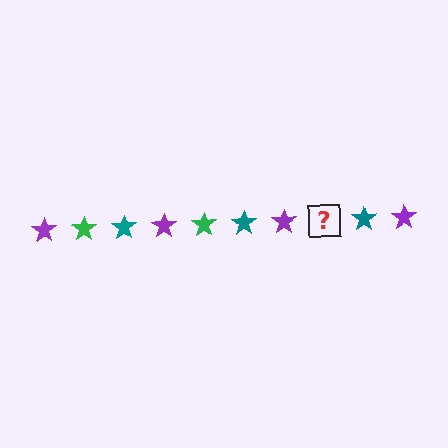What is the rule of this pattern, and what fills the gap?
The rule is that the pattern cycles through purple, green, teal stars. The gap should be filled with a green star.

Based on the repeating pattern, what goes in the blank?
The blank should be a green star.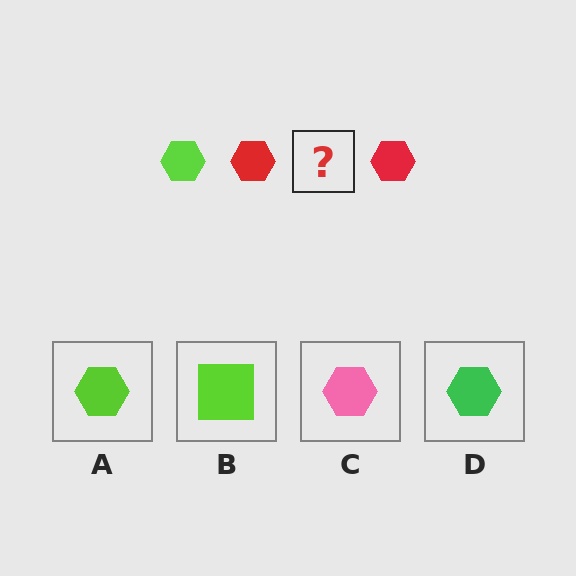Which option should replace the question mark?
Option A.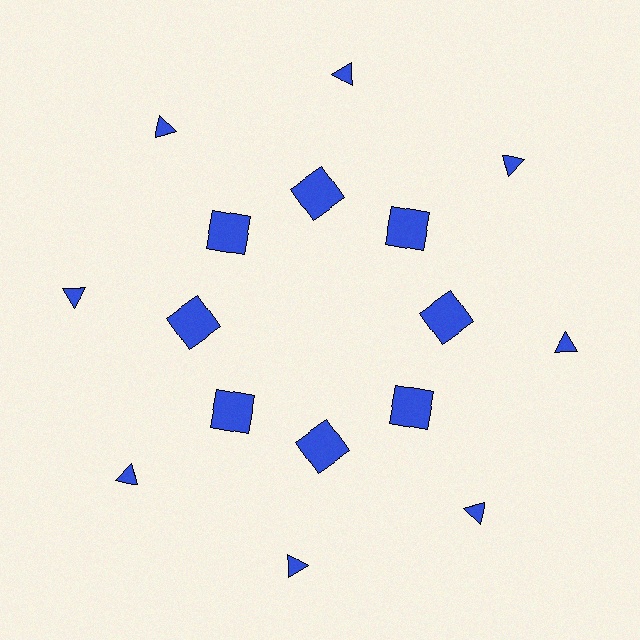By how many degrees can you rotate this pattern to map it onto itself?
The pattern maps onto itself every 45 degrees of rotation.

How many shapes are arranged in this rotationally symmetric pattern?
There are 16 shapes, arranged in 8 groups of 2.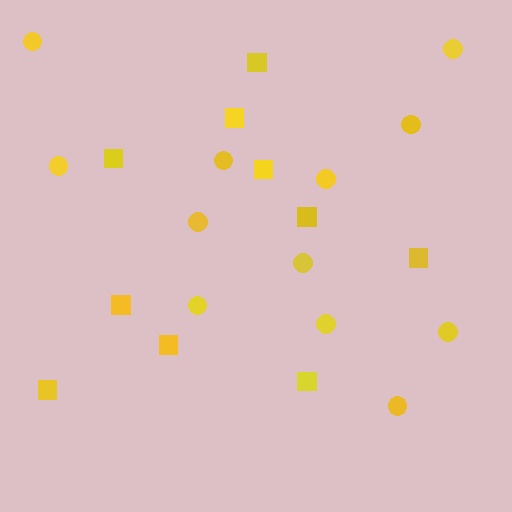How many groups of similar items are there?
There are 2 groups: one group of circles (12) and one group of squares (10).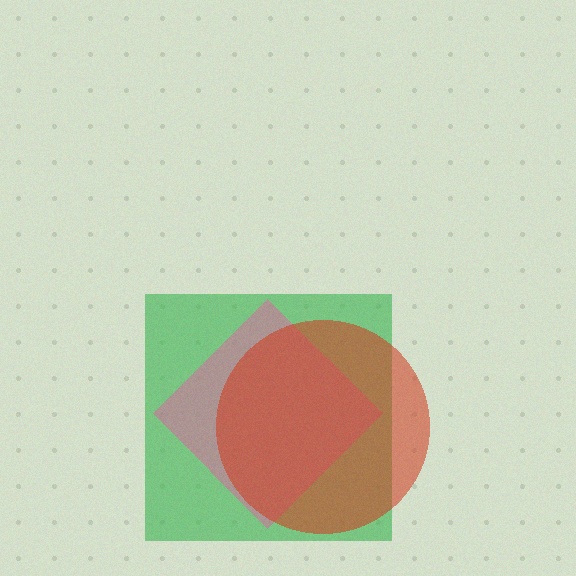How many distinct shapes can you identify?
There are 3 distinct shapes: a green square, a pink diamond, a red circle.